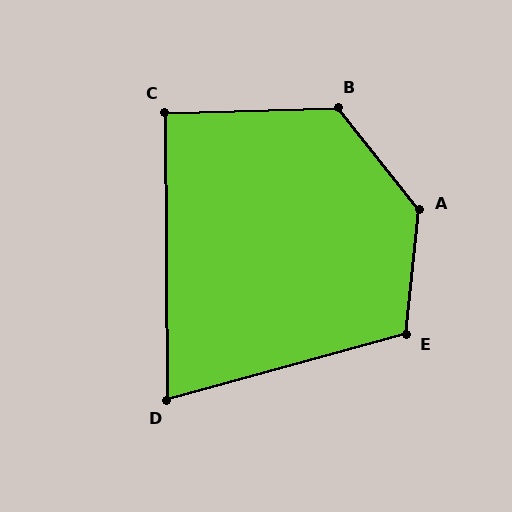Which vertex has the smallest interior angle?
D, at approximately 75 degrees.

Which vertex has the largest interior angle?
A, at approximately 136 degrees.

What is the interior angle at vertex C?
Approximately 91 degrees (approximately right).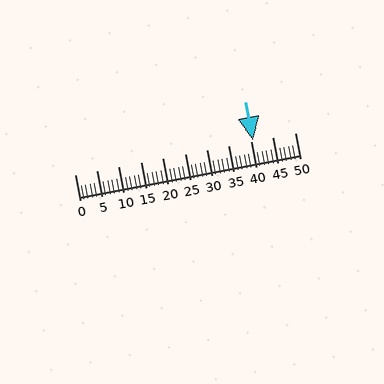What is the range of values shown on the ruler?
The ruler shows values from 0 to 50.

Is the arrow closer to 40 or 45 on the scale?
The arrow is closer to 40.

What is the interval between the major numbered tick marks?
The major tick marks are spaced 5 units apart.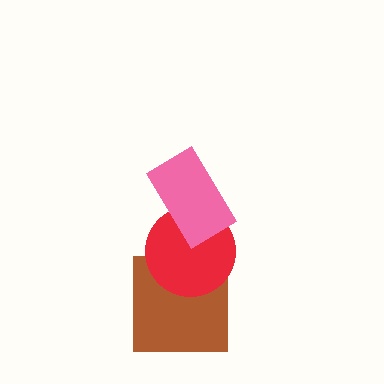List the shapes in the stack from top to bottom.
From top to bottom: the pink rectangle, the red circle, the brown square.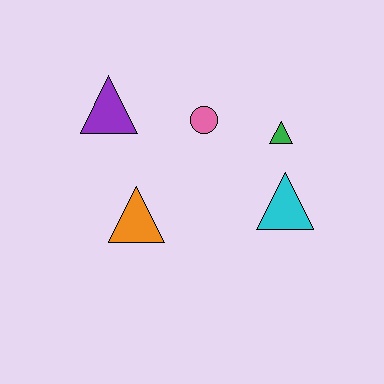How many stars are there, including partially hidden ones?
There are no stars.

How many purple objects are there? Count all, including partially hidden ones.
There is 1 purple object.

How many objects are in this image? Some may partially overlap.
There are 5 objects.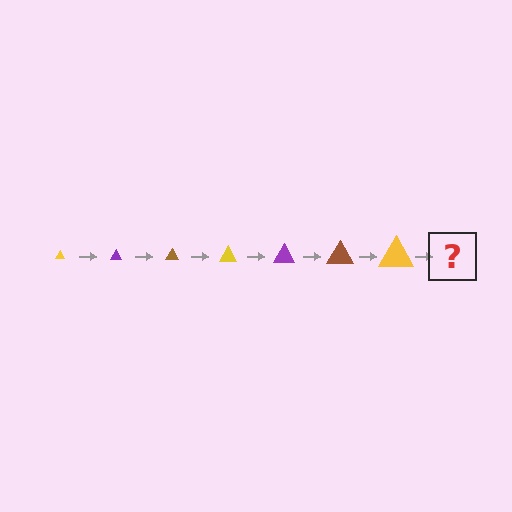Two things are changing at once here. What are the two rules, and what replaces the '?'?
The two rules are that the triangle grows larger each step and the color cycles through yellow, purple, and brown. The '?' should be a purple triangle, larger than the previous one.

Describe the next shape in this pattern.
It should be a purple triangle, larger than the previous one.